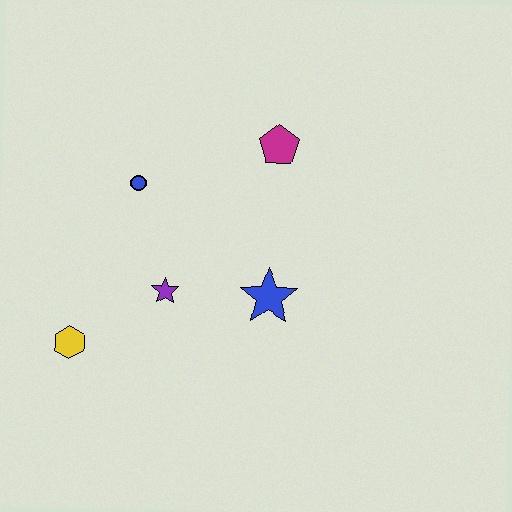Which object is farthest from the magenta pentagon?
The yellow hexagon is farthest from the magenta pentagon.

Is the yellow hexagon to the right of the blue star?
No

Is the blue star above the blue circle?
No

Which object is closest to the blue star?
The purple star is closest to the blue star.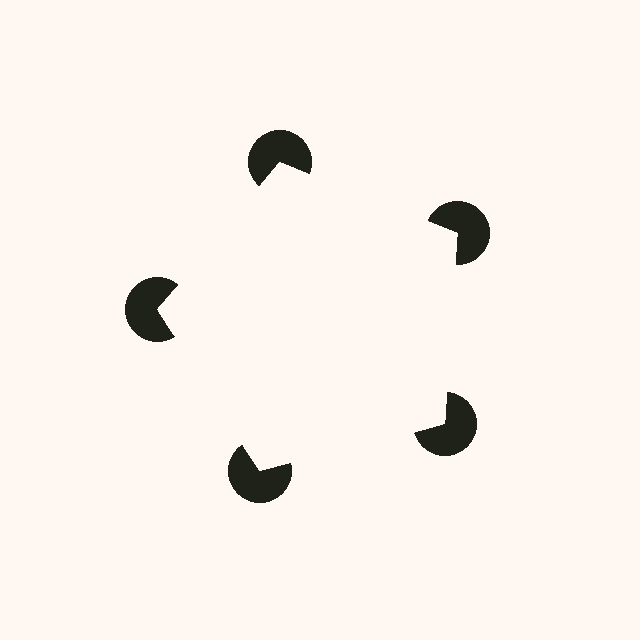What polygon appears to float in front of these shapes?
An illusory pentagon — its edges are inferred from the aligned wedge cuts in the pac-man discs, not physically drawn.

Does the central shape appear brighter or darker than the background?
It typically appears slightly brighter than the background, even though no actual brightness change is drawn.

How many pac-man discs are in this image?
There are 5 — one at each vertex of the illusory pentagon.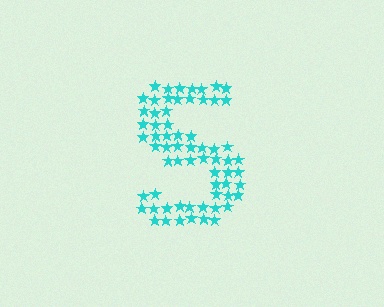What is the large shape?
The large shape is the letter S.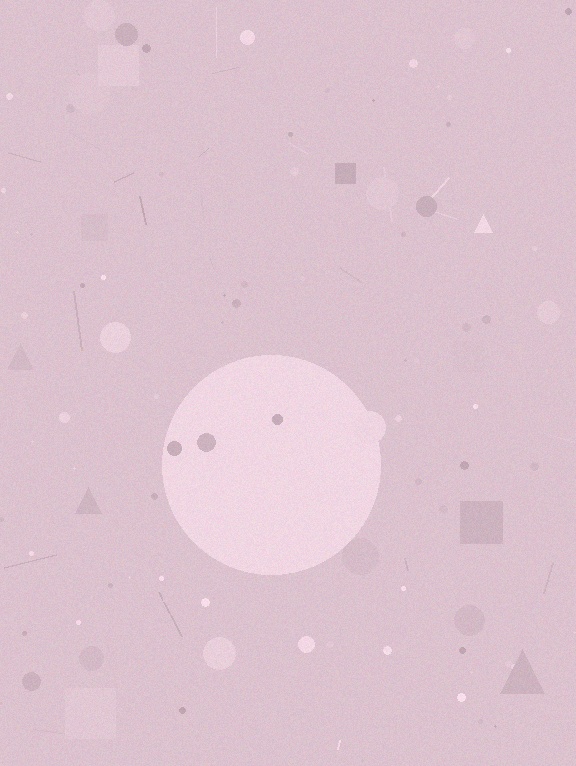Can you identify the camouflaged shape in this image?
The camouflaged shape is a circle.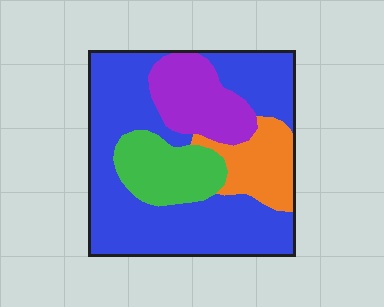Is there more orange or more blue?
Blue.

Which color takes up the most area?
Blue, at roughly 55%.